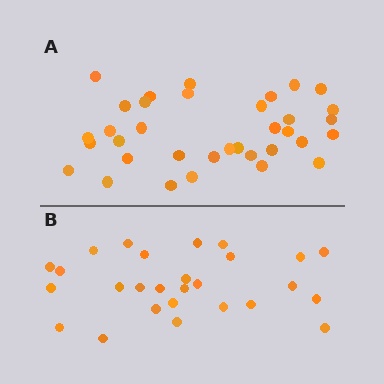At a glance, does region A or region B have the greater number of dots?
Region A (the top region) has more dots.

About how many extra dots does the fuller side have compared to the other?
Region A has roughly 8 or so more dots than region B.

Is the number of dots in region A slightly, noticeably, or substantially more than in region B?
Region A has noticeably more, but not dramatically so. The ratio is roughly 1.3 to 1.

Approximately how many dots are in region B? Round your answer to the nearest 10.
About 30 dots. (The exact count is 27, which rounds to 30.)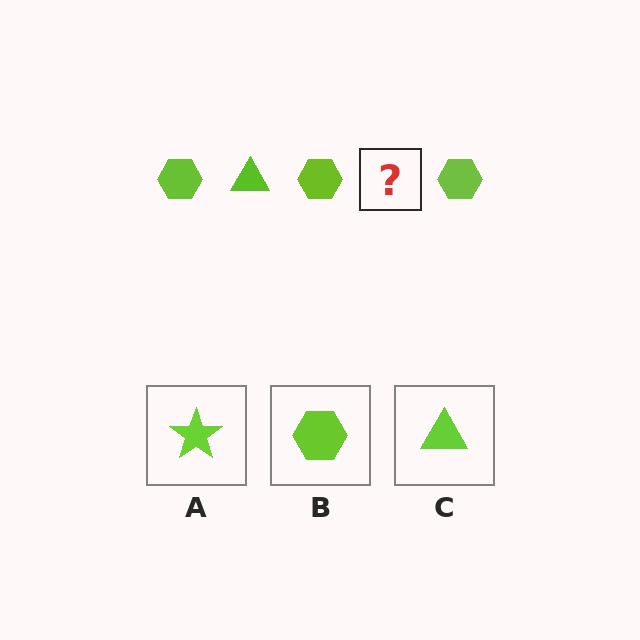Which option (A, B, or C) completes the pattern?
C.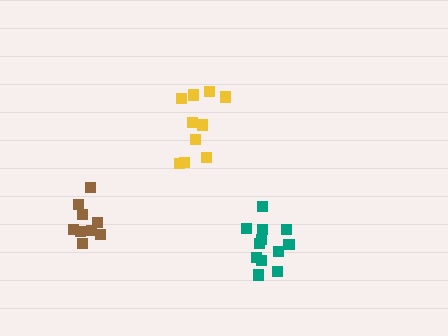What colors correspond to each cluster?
The clusters are colored: yellow, teal, brown.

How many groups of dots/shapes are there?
There are 3 groups.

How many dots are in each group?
Group 1: 10 dots, Group 2: 12 dots, Group 3: 9 dots (31 total).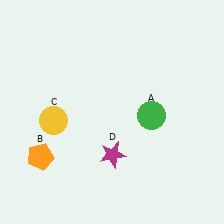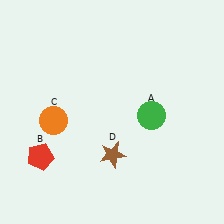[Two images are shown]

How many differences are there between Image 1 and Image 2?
There are 3 differences between the two images.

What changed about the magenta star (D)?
In Image 1, D is magenta. In Image 2, it changed to brown.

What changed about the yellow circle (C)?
In Image 1, C is yellow. In Image 2, it changed to orange.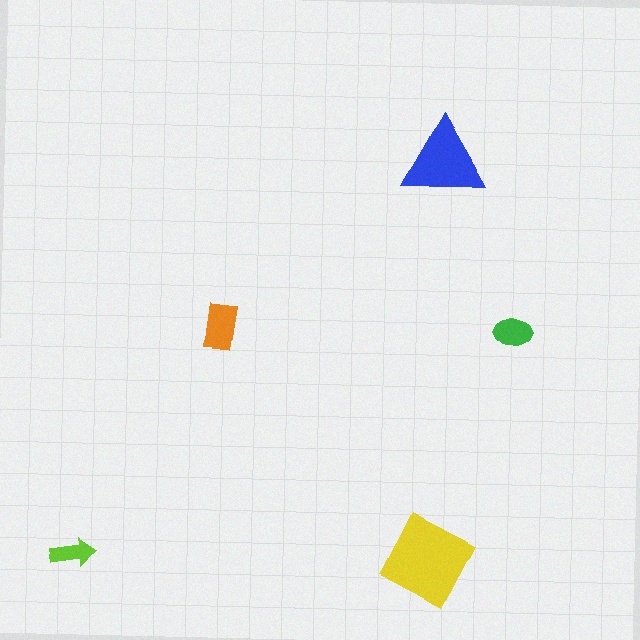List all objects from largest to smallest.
The yellow diamond, the blue triangle, the orange rectangle, the green ellipse, the lime arrow.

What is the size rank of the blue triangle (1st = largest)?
2nd.